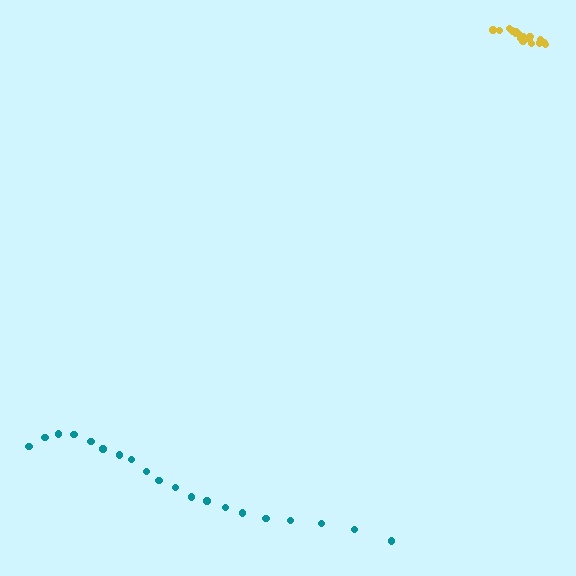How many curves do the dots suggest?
There are 2 distinct paths.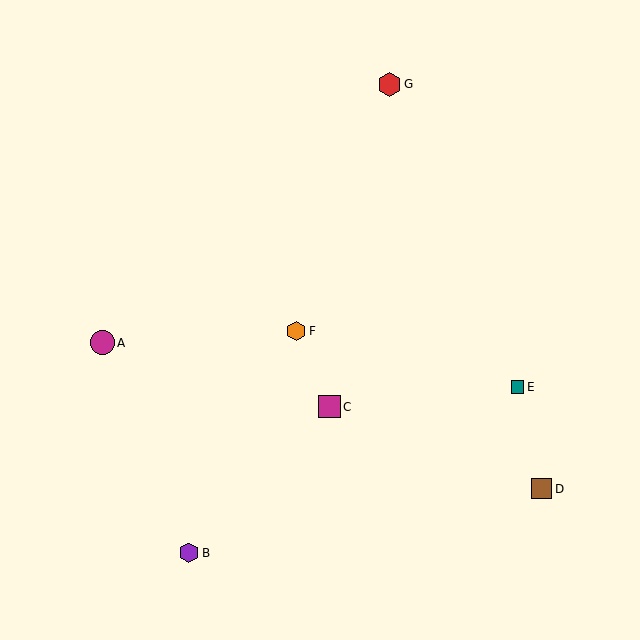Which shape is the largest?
The red hexagon (labeled G) is the largest.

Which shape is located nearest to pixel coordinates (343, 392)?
The magenta square (labeled C) at (330, 407) is nearest to that location.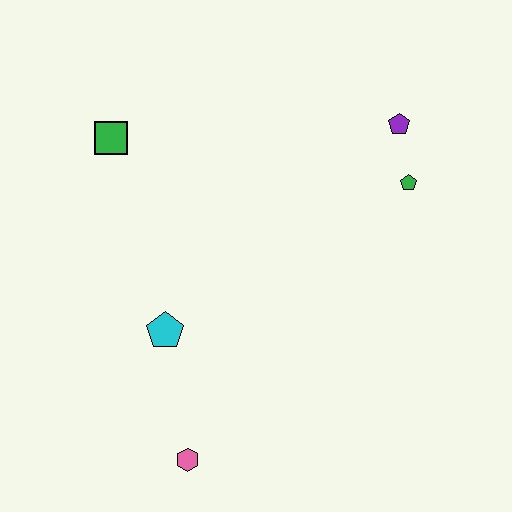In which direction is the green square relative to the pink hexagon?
The green square is above the pink hexagon.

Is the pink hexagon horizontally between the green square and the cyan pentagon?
No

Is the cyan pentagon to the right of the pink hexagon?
No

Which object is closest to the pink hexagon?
The cyan pentagon is closest to the pink hexagon.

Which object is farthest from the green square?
The pink hexagon is farthest from the green square.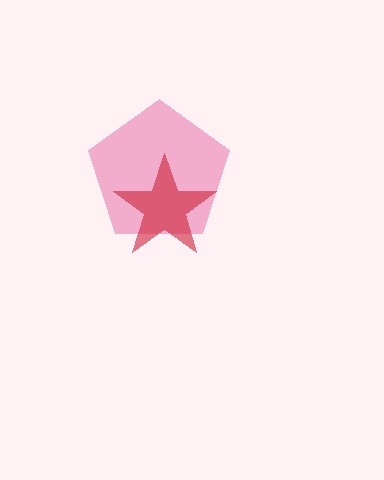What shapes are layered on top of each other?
The layered shapes are: a pink pentagon, a red star.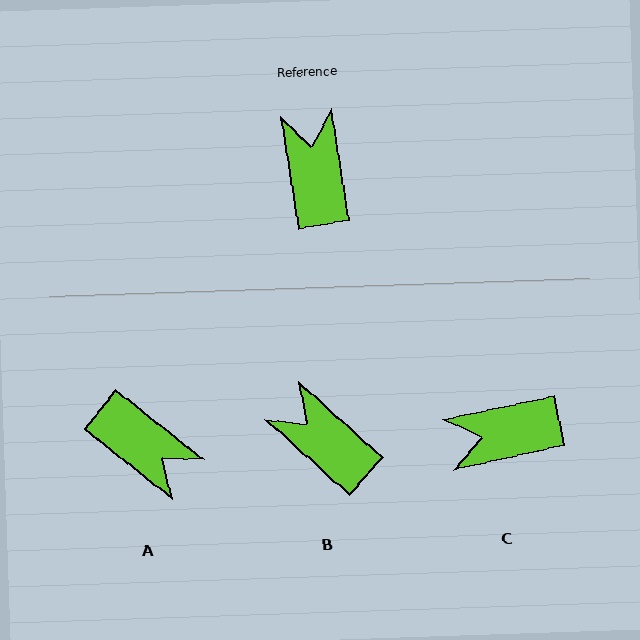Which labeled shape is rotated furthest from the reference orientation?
A, about 137 degrees away.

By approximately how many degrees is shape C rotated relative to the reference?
Approximately 93 degrees counter-clockwise.